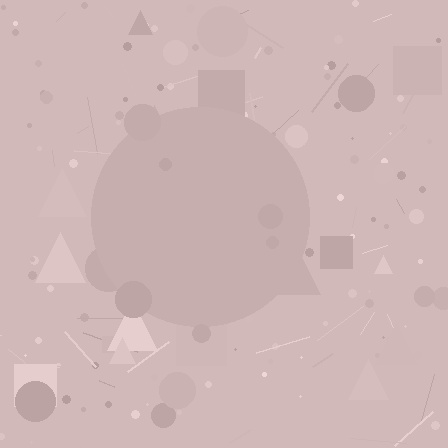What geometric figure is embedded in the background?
A circle is embedded in the background.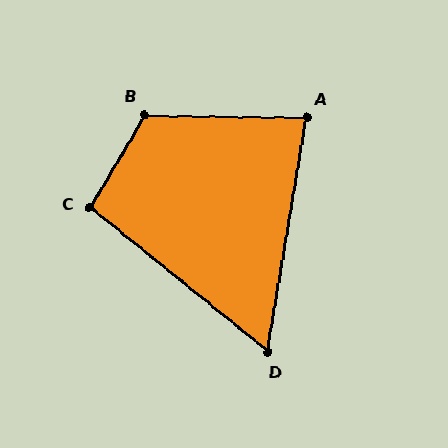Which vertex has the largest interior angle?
B, at approximately 119 degrees.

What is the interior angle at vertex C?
Approximately 99 degrees (obtuse).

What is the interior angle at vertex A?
Approximately 81 degrees (acute).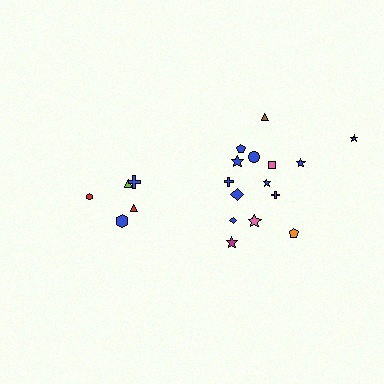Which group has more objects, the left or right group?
The right group.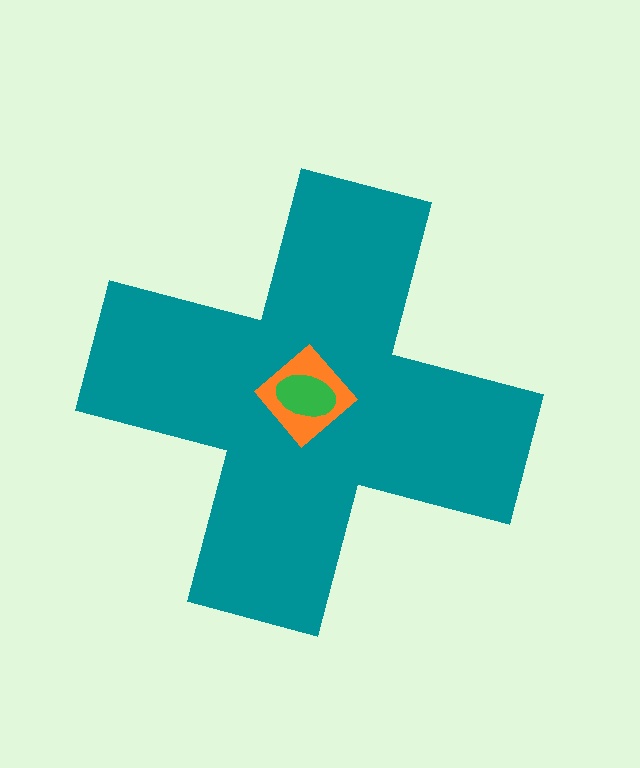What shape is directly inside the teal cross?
The orange diamond.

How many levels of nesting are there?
3.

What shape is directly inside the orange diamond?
The green ellipse.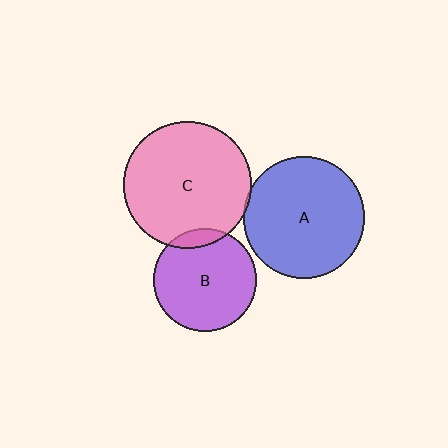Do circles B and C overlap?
Yes.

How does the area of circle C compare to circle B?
Approximately 1.5 times.